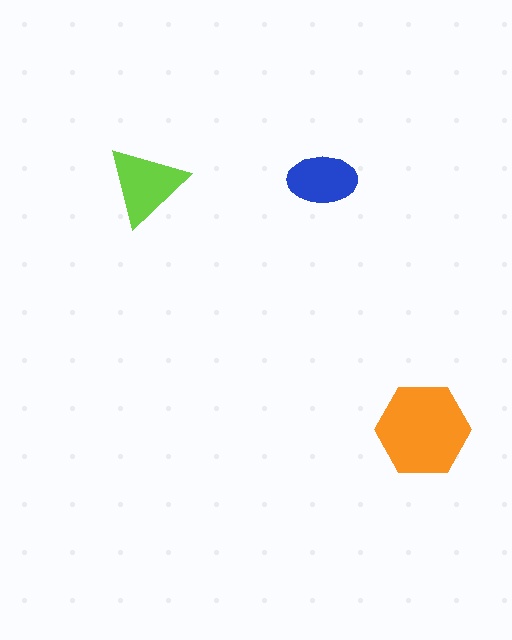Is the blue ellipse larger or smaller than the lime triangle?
Smaller.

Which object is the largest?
The orange hexagon.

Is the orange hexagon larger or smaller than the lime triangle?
Larger.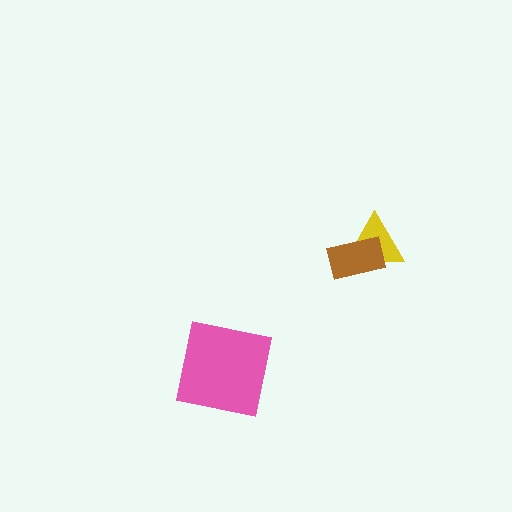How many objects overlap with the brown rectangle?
1 object overlaps with the brown rectangle.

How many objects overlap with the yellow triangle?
1 object overlaps with the yellow triangle.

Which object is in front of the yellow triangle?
The brown rectangle is in front of the yellow triangle.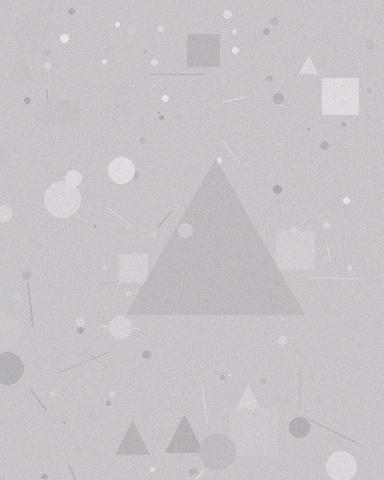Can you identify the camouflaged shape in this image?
The camouflaged shape is a triangle.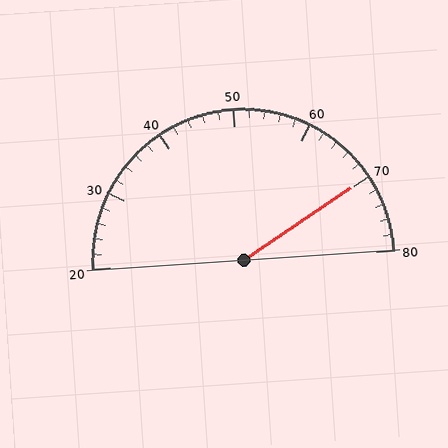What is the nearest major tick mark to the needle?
The nearest major tick mark is 70.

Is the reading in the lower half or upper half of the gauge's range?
The reading is in the upper half of the range (20 to 80).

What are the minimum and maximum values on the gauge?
The gauge ranges from 20 to 80.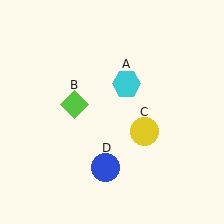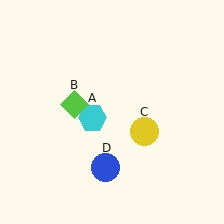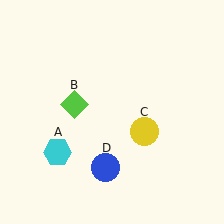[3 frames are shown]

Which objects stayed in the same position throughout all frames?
Lime diamond (object B) and yellow circle (object C) and blue circle (object D) remained stationary.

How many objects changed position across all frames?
1 object changed position: cyan hexagon (object A).